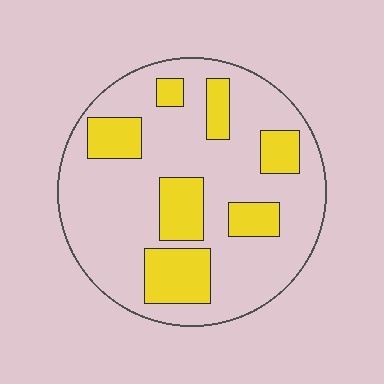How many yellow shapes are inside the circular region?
7.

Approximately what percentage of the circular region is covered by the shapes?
Approximately 25%.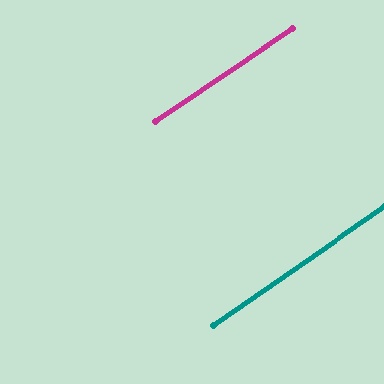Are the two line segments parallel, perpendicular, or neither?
Parallel — their directions differ by only 0.6°.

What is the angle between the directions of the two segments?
Approximately 1 degree.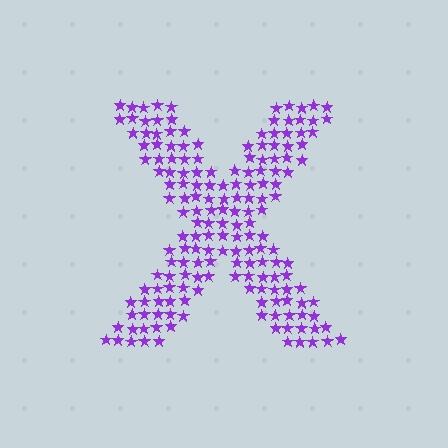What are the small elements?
The small elements are stars.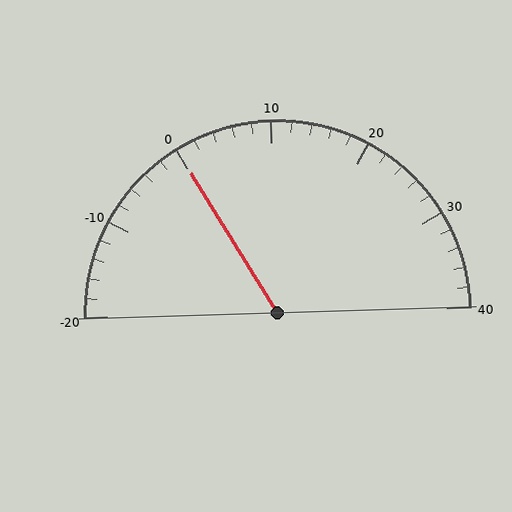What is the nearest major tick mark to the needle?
The nearest major tick mark is 0.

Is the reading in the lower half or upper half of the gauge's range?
The reading is in the lower half of the range (-20 to 40).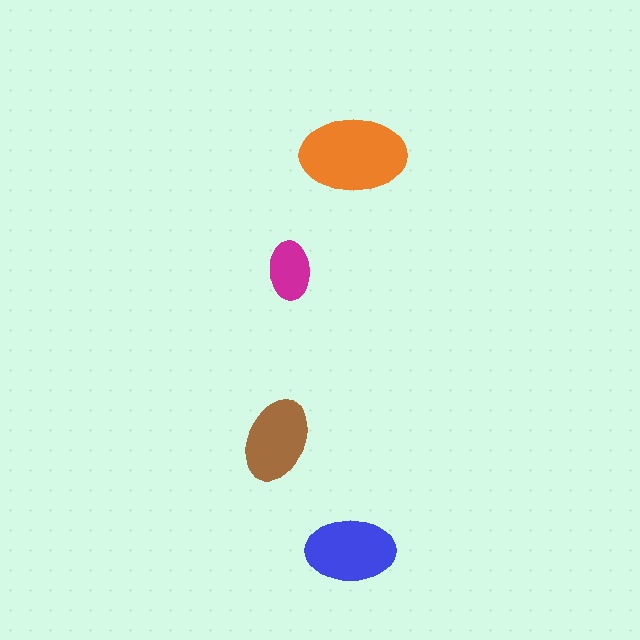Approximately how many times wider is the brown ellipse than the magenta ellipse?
About 1.5 times wider.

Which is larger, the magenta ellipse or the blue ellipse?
The blue one.